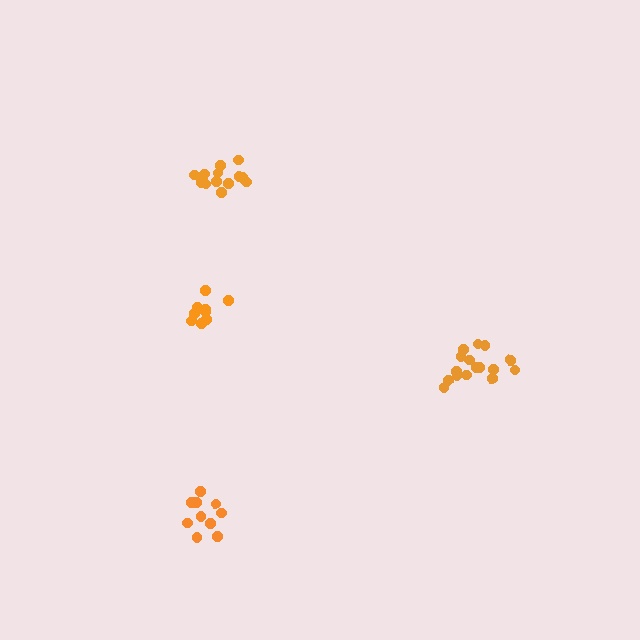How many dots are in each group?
Group 1: 10 dots, Group 2: 10 dots, Group 3: 16 dots, Group 4: 14 dots (50 total).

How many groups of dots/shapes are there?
There are 4 groups.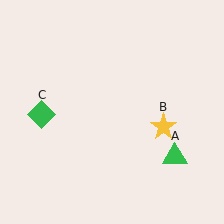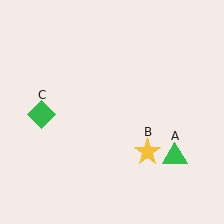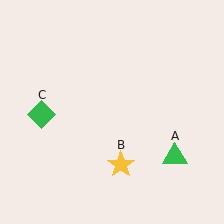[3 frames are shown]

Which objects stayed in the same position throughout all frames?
Green triangle (object A) and green diamond (object C) remained stationary.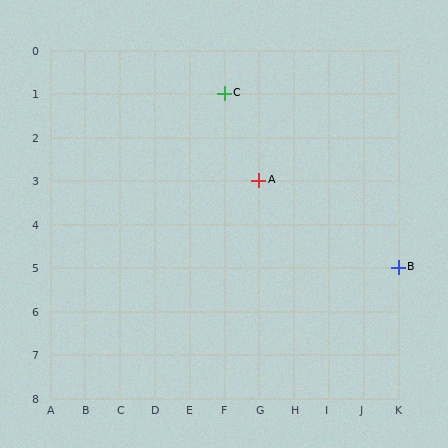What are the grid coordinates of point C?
Point C is at grid coordinates (F, 1).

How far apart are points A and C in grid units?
Points A and C are 1 column and 2 rows apart (about 2.2 grid units diagonally).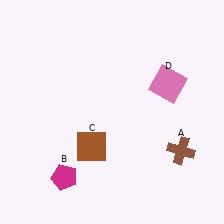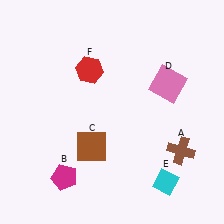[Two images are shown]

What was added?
A cyan diamond (E), a red hexagon (F) were added in Image 2.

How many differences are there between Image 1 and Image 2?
There are 2 differences between the two images.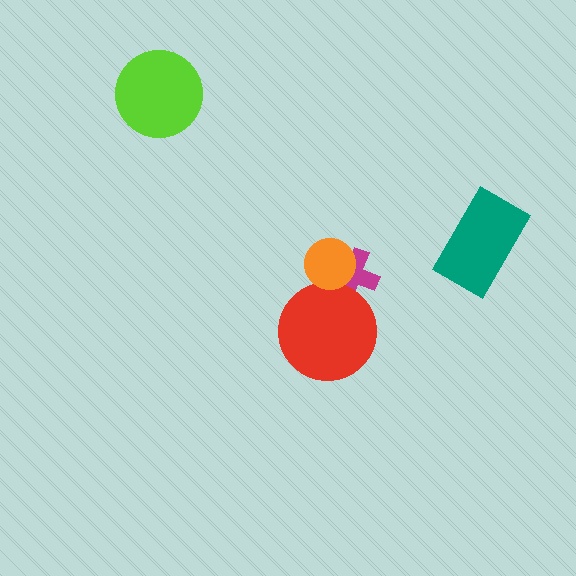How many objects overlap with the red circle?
1 object overlaps with the red circle.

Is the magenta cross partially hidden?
Yes, it is partially covered by another shape.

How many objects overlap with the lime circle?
0 objects overlap with the lime circle.